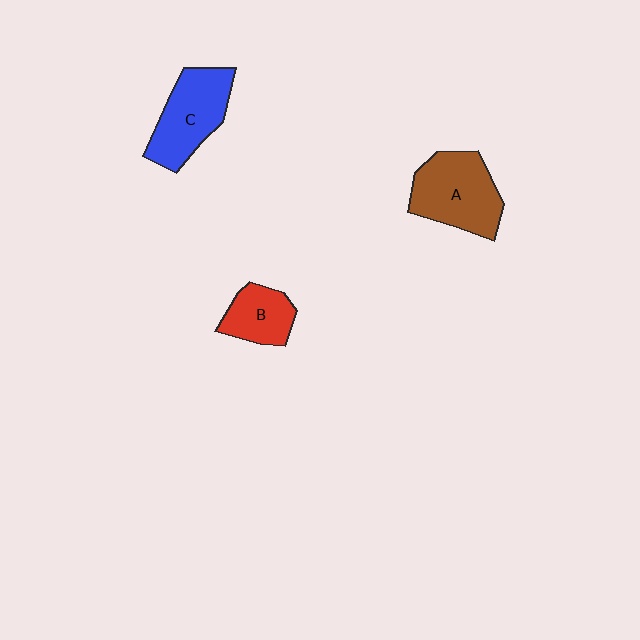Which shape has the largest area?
Shape A (brown).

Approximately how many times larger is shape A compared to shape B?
Approximately 1.7 times.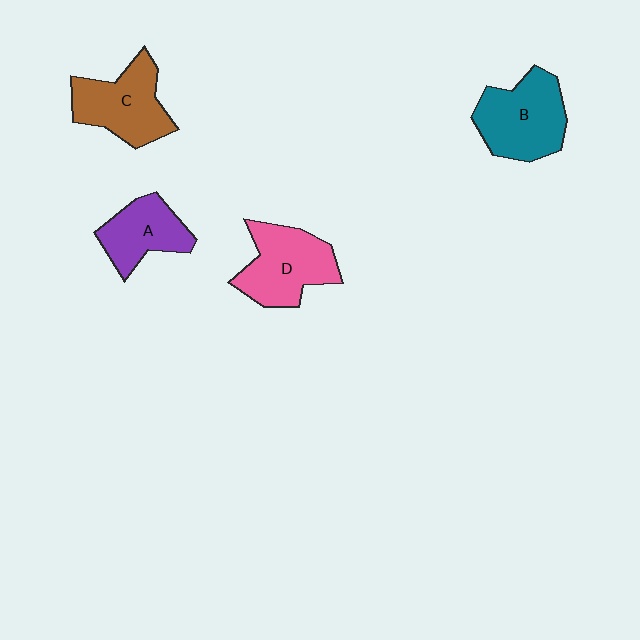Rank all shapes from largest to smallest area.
From largest to smallest: B (teal), D (pink), C (brown), A (purple).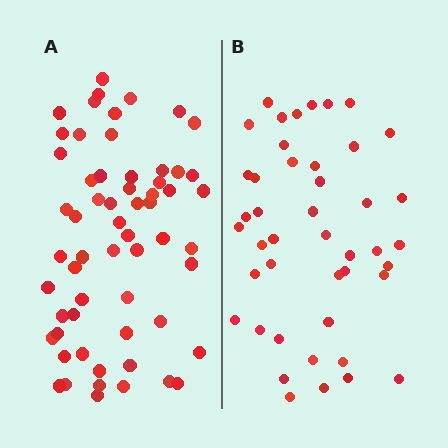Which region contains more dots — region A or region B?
Region A (the left region) has more dots.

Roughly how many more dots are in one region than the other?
Region A has approximately 15 more dots than region B.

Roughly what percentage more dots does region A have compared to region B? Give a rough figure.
About 35% more.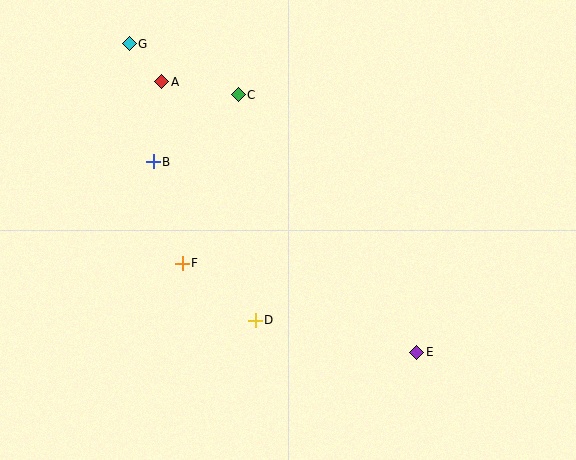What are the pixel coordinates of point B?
Point B is at (154, 162).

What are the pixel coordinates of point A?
Point A is at (162, 81).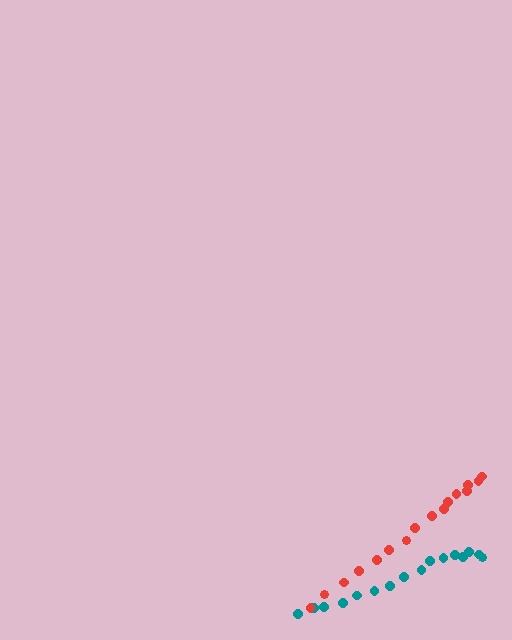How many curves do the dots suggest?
There are 2 distinct paths.